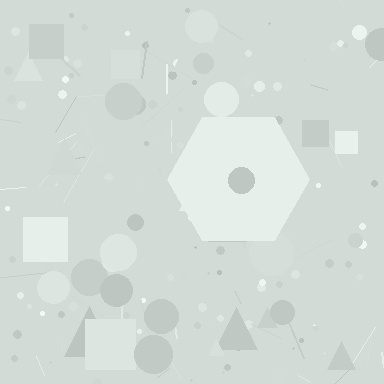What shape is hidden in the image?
A hexagon is hidden in the image.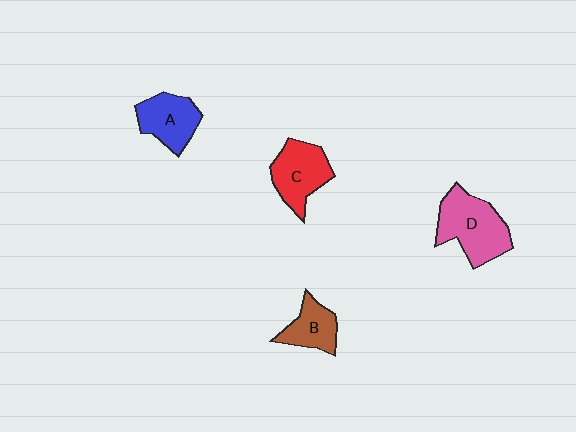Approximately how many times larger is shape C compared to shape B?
Approximately 1.4 times.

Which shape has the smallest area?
Shape B (brown).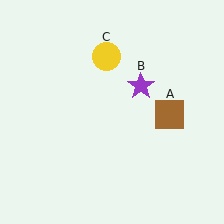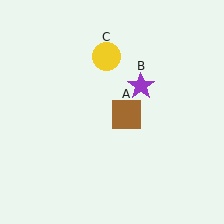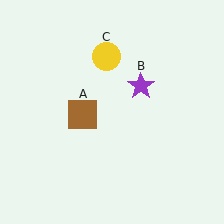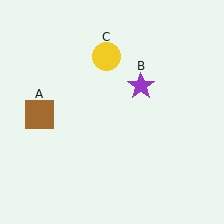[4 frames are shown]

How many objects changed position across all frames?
1 object changed position: brown square (object A).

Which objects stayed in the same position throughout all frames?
Purple star (object B) and yellow circle (object C) remained stationary.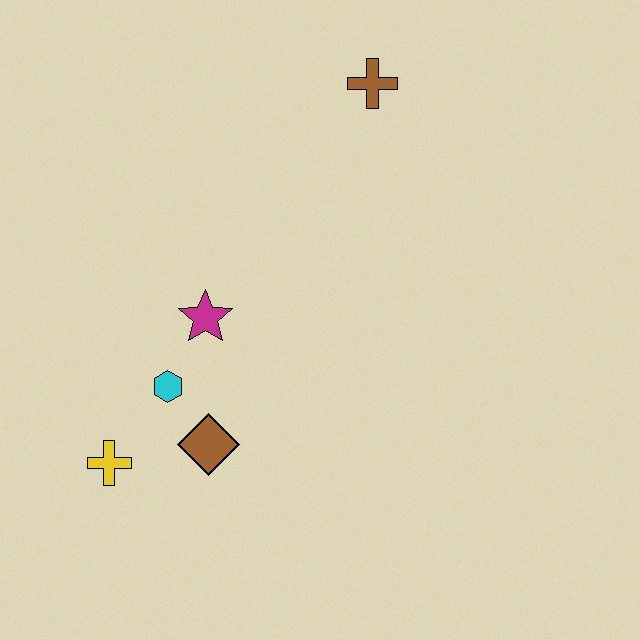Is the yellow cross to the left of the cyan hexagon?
Yes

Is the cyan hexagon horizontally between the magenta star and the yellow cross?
Yes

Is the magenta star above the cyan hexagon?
Yes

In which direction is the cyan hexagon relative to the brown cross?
The cyan hexagon is below the brown cross.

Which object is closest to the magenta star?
The cyan hexagon is closest to the magenta star.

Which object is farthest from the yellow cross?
The brown cross is farthest from the yellow cross.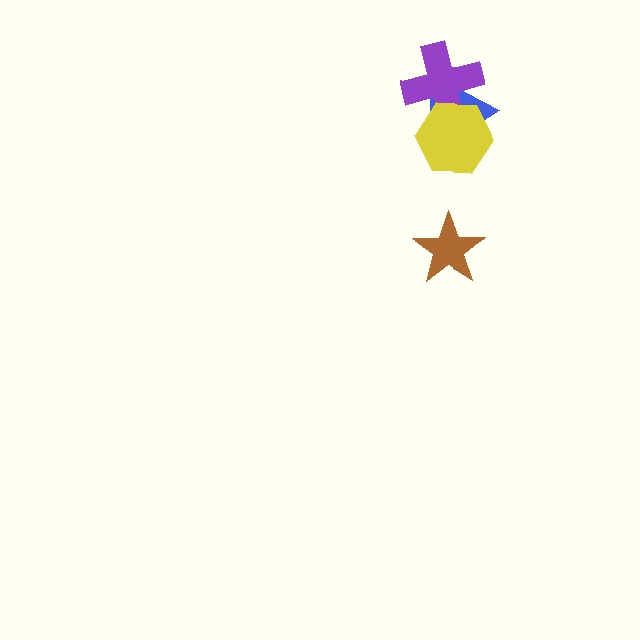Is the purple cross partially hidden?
Yes, it is partially covered by another shape.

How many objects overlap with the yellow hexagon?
2 objects overlap with the yellow hexagon.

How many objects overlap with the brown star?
0 objects overlap with the brown star.